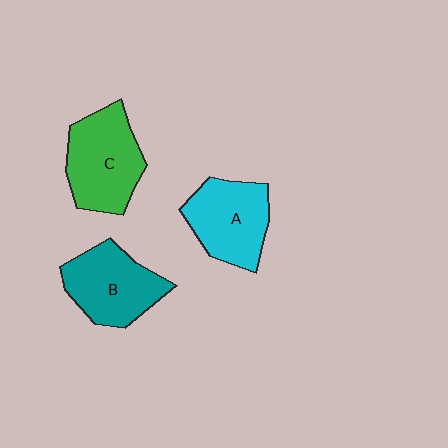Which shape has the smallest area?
Shape A (cyan).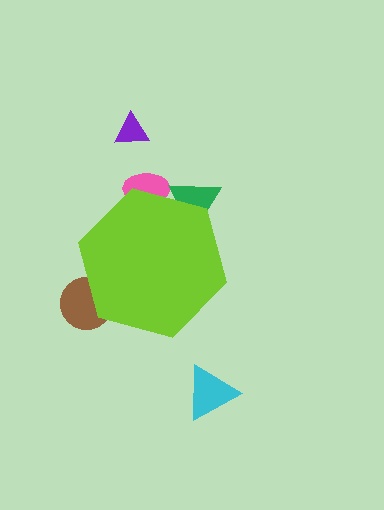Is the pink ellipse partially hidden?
Yes, the pink ellipse is partially hidden behind the lime hexagon.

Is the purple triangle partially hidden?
No, the purple triangle is fully visible.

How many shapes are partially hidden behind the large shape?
3 shapes are partially hidden.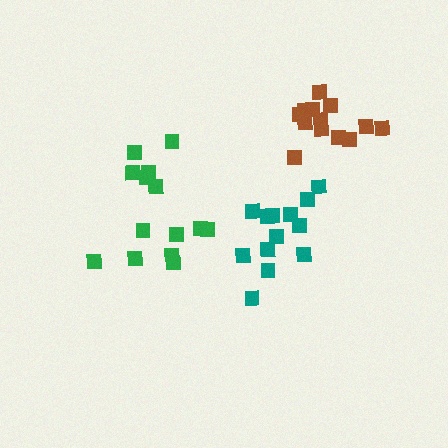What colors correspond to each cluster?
The clusters are colored: green, teal, brown.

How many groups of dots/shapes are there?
There are 3 groups.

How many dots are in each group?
Group 1: 14 dots, Group 2: 13 dots, Group 3: 13 dots (40 total).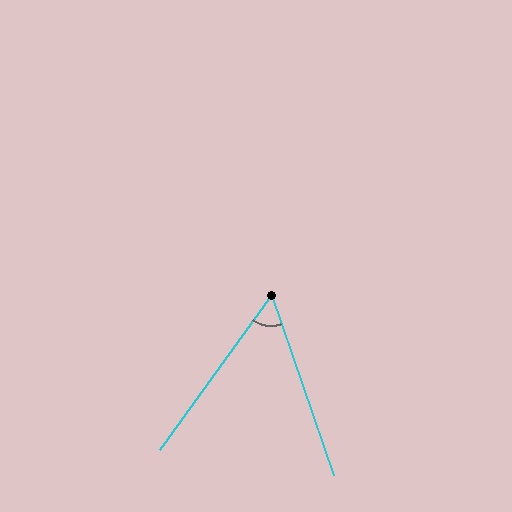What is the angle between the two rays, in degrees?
Approximately 55 degrees.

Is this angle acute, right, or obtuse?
It is acute.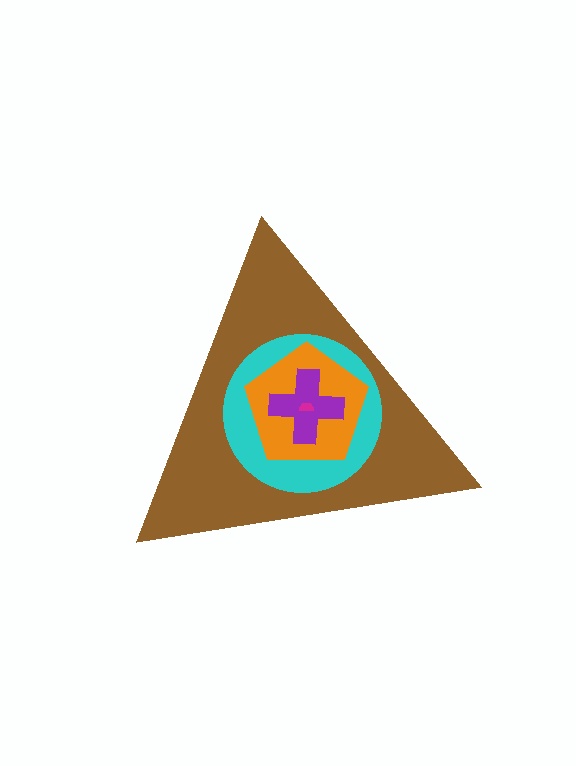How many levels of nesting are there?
5.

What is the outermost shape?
The brown triangle.